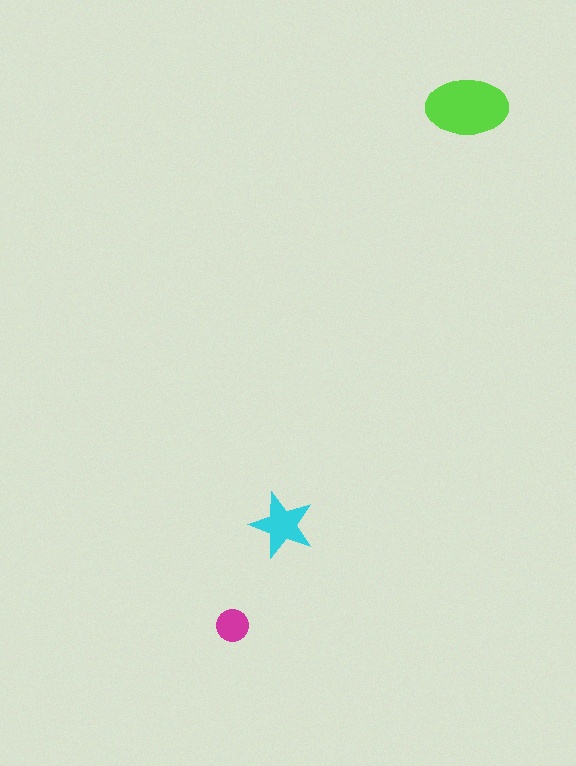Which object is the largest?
The lime ellipse.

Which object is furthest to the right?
The lime ellipse is rightmost.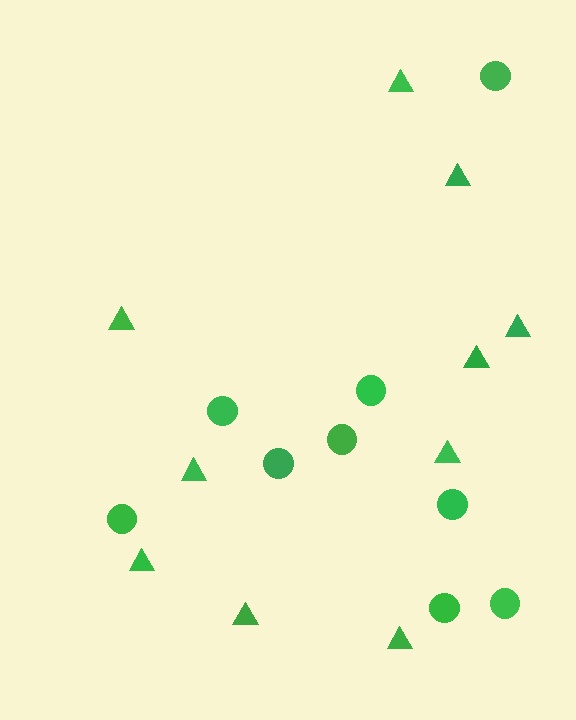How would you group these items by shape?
There are 2 groups: one group of triangles (10) and one group of circles (9).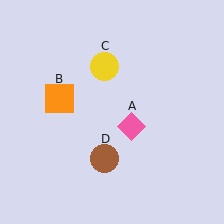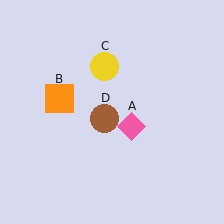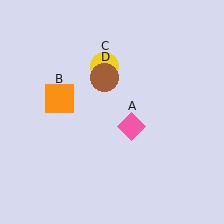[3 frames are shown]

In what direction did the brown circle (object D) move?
The brown circle (object D) moved up.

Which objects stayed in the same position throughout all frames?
Pink diamond (object A) and orange square (object B) and yellow circle (object C) remained stationary.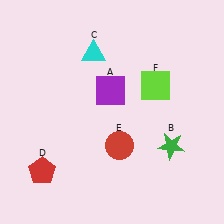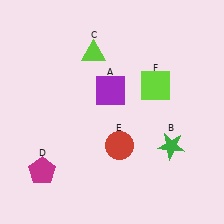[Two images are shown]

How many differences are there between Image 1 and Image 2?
There are 2 differences between the two images.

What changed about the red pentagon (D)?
In Image 1, D is red. In Image 2, it changed to magenta.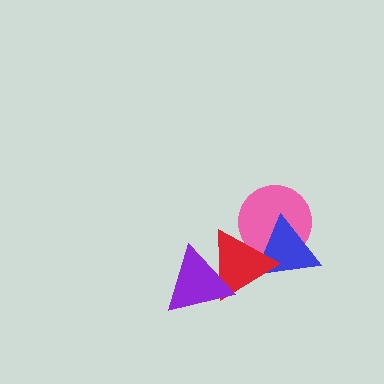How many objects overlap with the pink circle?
2 objects overlap with the pink circle.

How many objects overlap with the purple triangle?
1 object overlaps with the purple triangle.